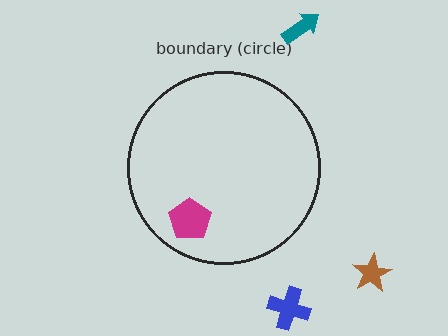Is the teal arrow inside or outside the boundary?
Outside.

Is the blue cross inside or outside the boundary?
Outside.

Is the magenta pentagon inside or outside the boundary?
Inside.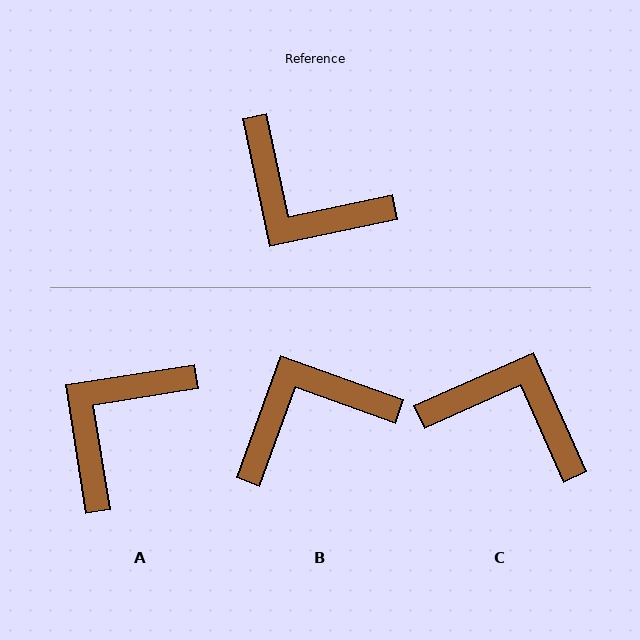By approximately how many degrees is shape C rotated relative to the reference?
Approximately 168 degrees clockwise.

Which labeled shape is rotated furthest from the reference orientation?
C, about 168 degrees away.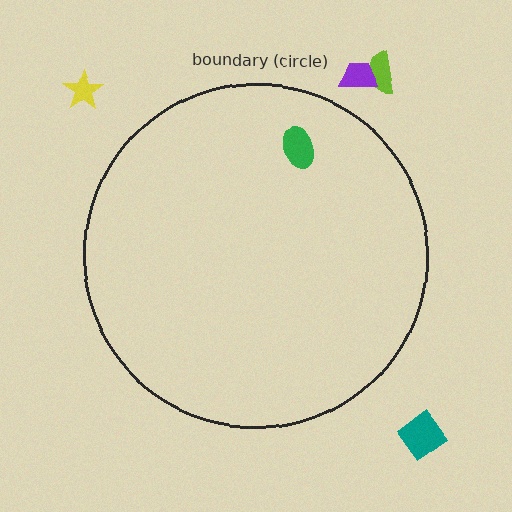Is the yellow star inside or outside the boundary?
Outside.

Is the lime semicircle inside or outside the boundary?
Outside.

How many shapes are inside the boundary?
1 inside, 4 outside.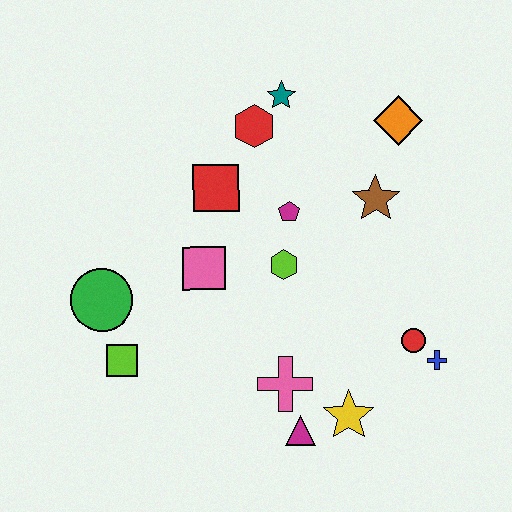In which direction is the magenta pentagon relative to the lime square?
The magenta pentagon is to the right of the lime square.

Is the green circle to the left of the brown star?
Yes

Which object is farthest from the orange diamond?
The lime square is farthest from the orange diamond.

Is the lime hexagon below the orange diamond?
Yes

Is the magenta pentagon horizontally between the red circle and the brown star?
No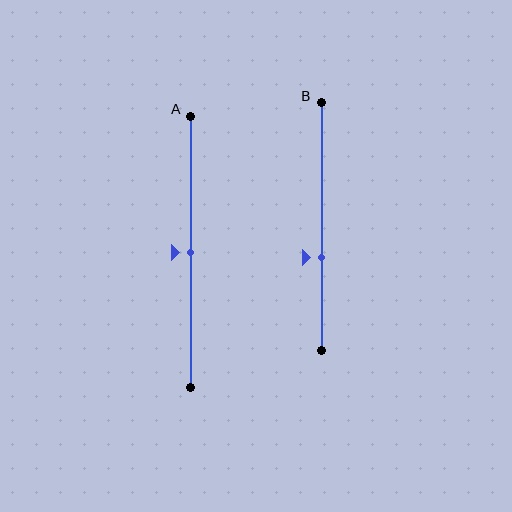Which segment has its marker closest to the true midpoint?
Segment A has its marker closest to the true midpoint.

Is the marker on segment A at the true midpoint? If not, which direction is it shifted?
Yes, the marker on segment A is at the true midpoint.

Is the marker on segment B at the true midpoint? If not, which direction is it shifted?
No, the marker on segment B is shifted downward by about 12% of the segment length.